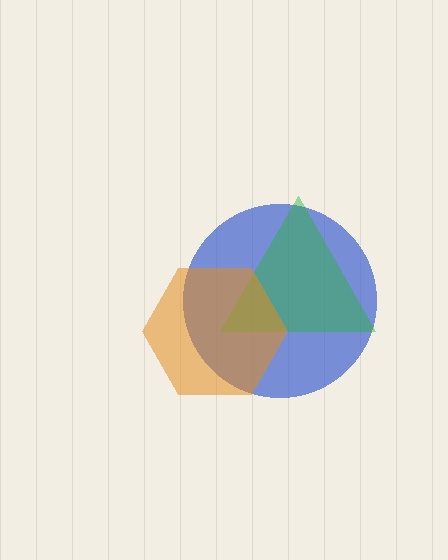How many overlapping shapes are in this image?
There are 3 overlapping shapes in the image.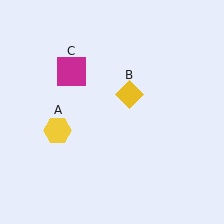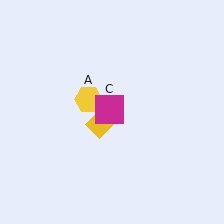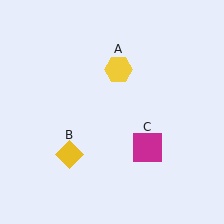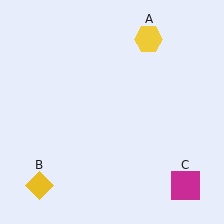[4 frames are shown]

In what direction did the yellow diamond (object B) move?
The yellow diamond (object B) moved down and to the left.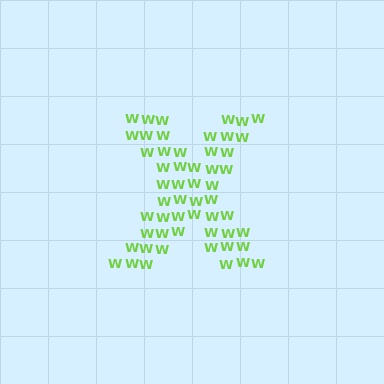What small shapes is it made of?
It is made of small letter W's.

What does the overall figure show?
The overall figure shows the letter X.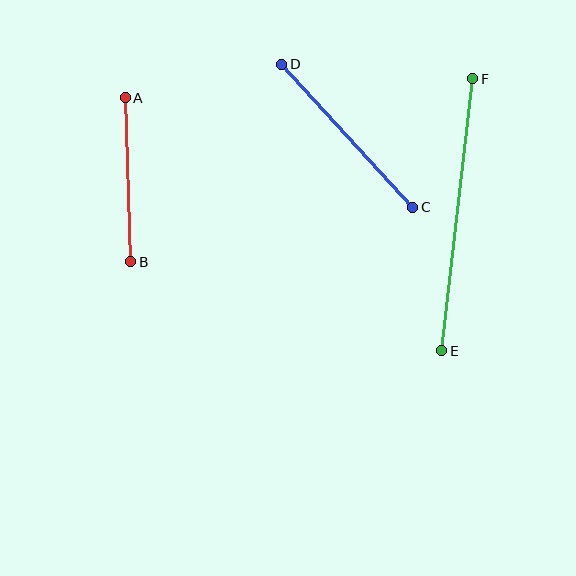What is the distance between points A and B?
The distance is approximately 164 pixels.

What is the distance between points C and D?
The distance is approximately 194 pixels.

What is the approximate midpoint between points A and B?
The midpoint is at approximately (128, 180) pixels.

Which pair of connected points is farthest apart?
Points E and F are farthest apart.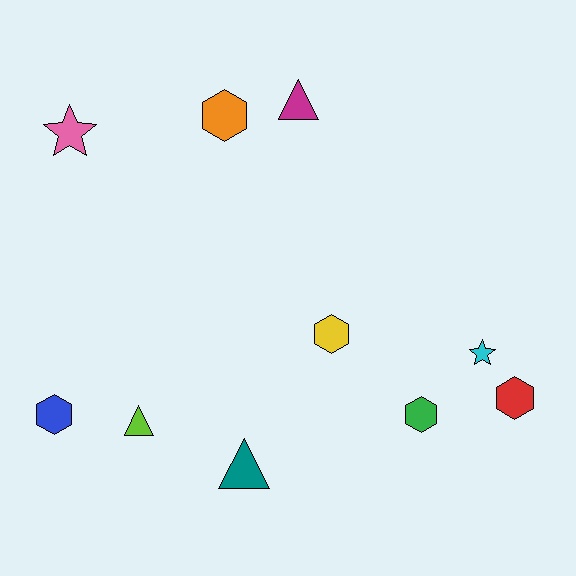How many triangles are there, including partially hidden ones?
There are 3 triangles.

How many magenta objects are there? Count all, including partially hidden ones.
There is 1 magenta object.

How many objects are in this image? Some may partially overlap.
There are 10 objects.